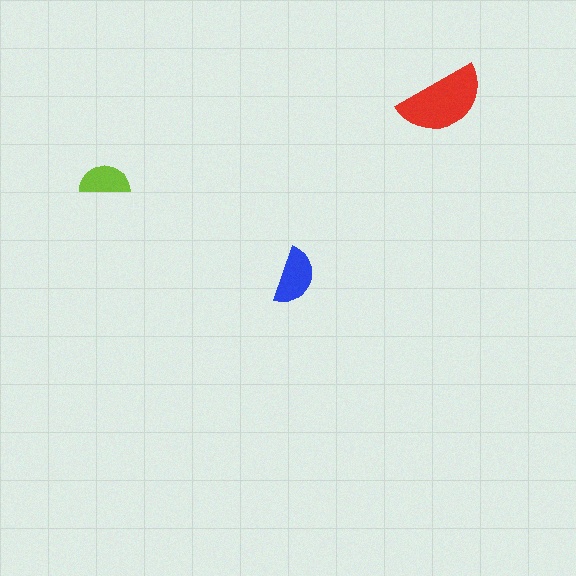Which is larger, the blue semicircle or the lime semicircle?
The blue one.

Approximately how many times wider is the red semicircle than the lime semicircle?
About 1.5 times wider.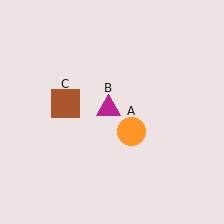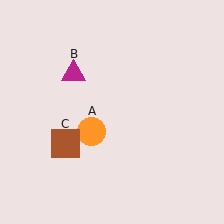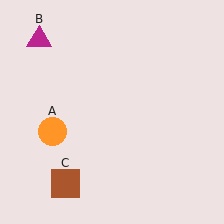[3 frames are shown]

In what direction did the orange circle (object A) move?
The orange circle (object A) moved left.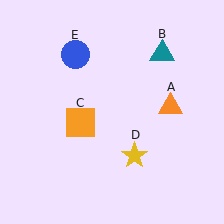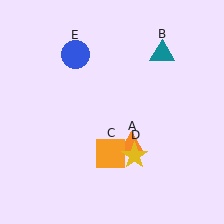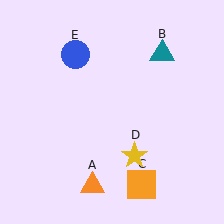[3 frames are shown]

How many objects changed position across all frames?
2 objects changed position: orange triangle (object A), orange square (object C).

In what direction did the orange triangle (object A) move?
The orange triangle (object A) moved down and to the left.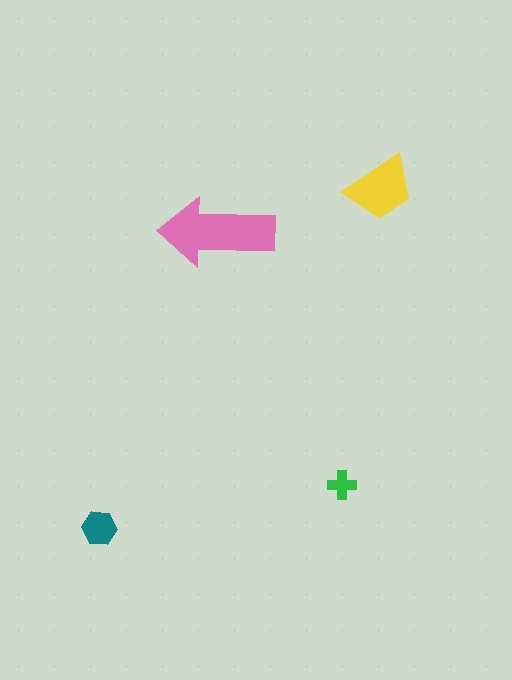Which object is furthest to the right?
The yellow trapezoid is rightmost.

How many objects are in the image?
There are 4 objects in the image.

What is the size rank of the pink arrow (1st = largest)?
1st.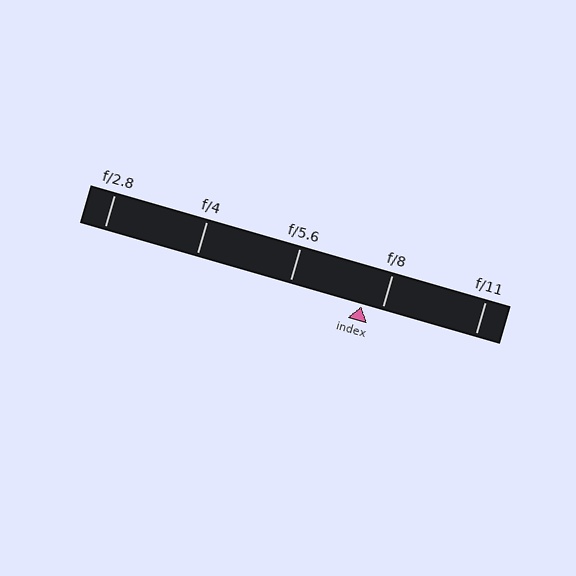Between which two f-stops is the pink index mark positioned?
The index mark is between f/5.6 and f/8.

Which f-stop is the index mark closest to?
The index mark is closest to f/8.